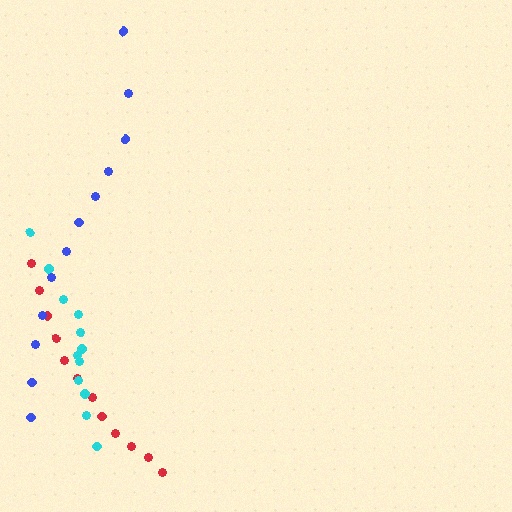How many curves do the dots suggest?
There are 3 distinct paths.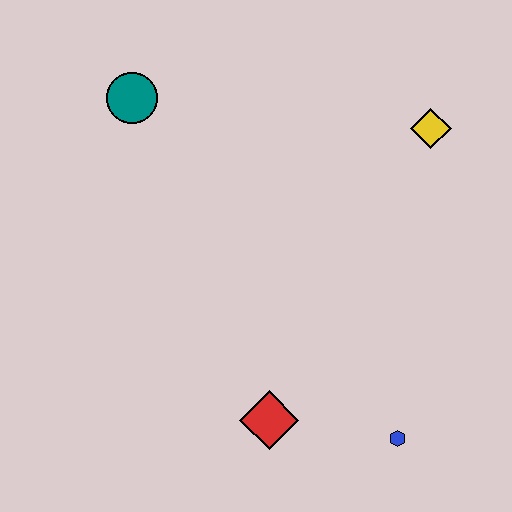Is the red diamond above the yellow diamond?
No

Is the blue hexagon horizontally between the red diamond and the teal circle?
No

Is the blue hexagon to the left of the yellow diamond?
Yes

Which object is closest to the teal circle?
The yellow diamond is closest to the teal circle.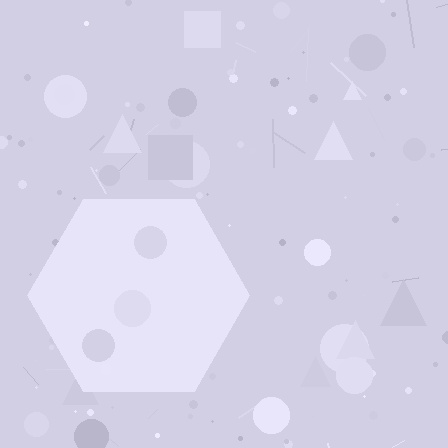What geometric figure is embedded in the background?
A hexagon is embedded in the background.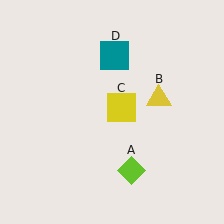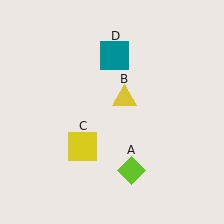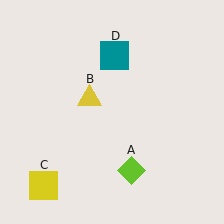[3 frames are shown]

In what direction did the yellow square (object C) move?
The yellow square (object C) moved down and to the left.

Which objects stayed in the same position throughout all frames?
Lime diamond (object A) and teal square (object D) remained stationary.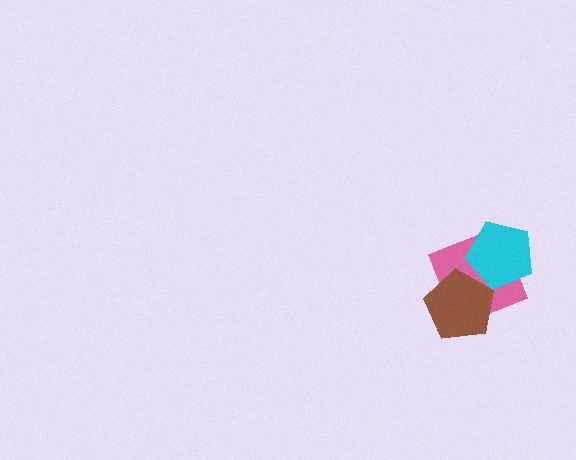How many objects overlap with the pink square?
2 objects overlap with the pink square.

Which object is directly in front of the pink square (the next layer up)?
The brown pentagon is directly in front of the pink square.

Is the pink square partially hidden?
Yes, it is partially covered by another shape.